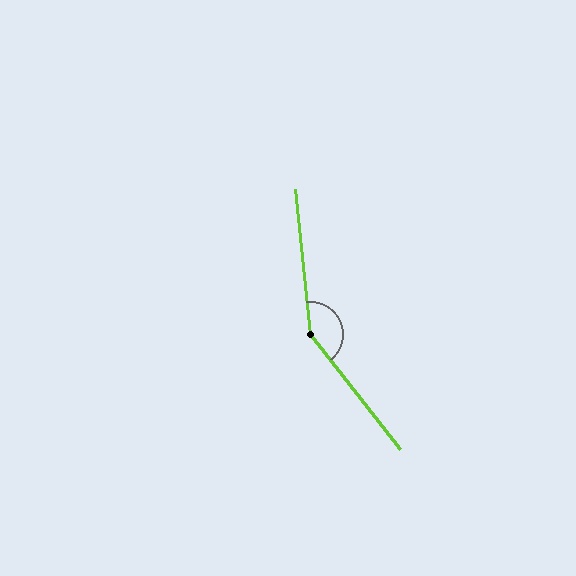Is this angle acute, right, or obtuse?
It is obtuse.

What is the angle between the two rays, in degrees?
Approximately 148 degrees.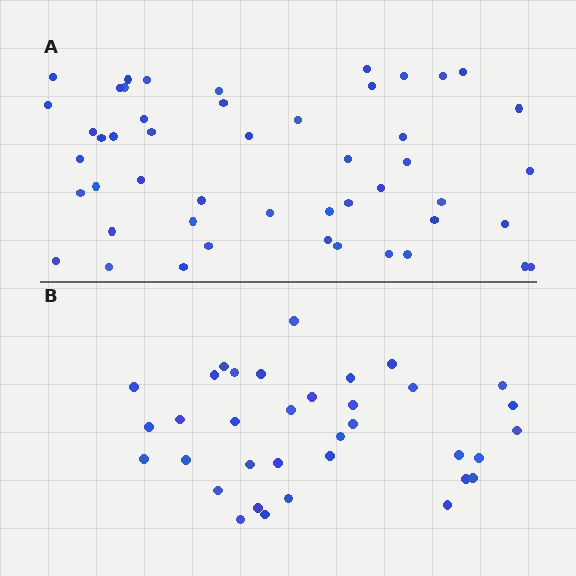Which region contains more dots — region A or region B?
Region A (the top region) has more dots.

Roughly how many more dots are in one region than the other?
Region A has approximately 15 more dots than region B.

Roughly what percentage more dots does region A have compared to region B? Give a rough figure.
About 40% more.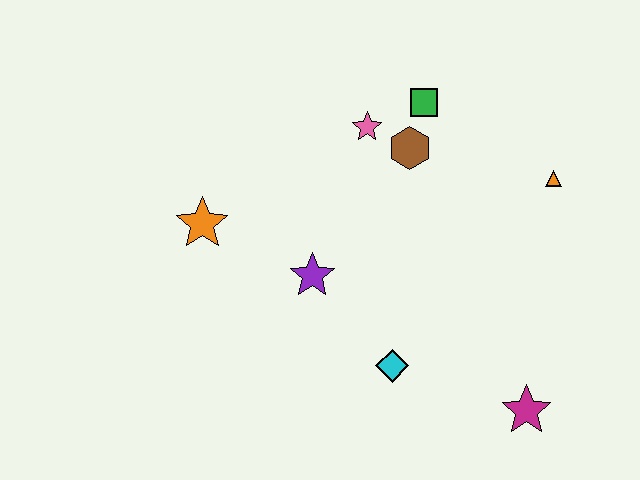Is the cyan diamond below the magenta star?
No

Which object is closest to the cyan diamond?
The purple star is closest to the cyan diamond.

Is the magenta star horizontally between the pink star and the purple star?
No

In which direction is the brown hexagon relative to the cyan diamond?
The brown hexagon is above the cyan diamond.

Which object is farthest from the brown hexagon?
The magenta star is farthest from the brown hexagon.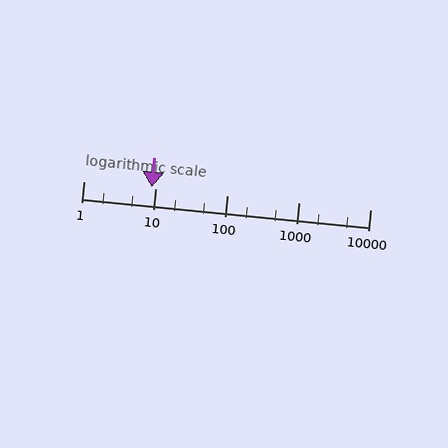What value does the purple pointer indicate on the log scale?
The pointer indicates approximately 8.9.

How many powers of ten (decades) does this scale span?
The scale spans 4 decades, from 1 to 10000.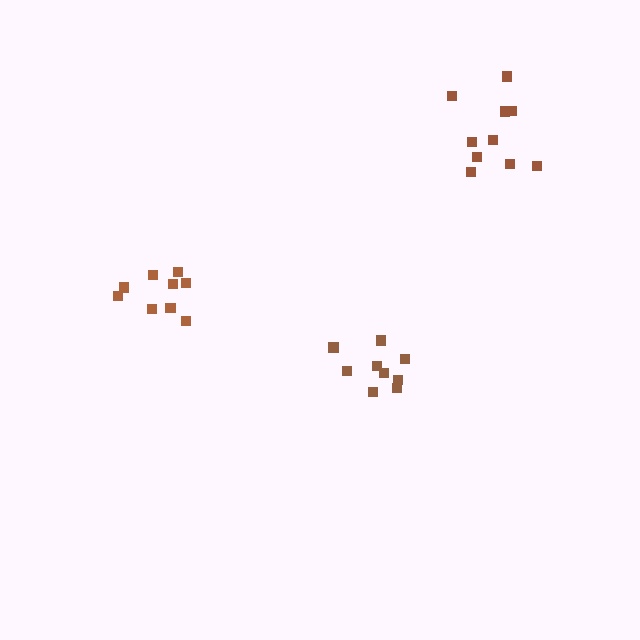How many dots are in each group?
Group 1: 9 dots, Group 2: 9 dots, Group 3: 10 dots (28 total).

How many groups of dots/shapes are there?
There are 3 groups.